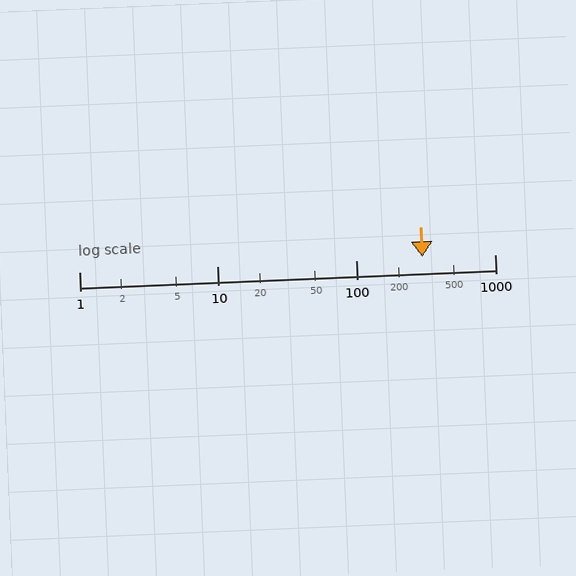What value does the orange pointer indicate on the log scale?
The pointer indicates approximately 300.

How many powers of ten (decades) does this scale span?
The scale spans 3 decades, from 1 to 1000.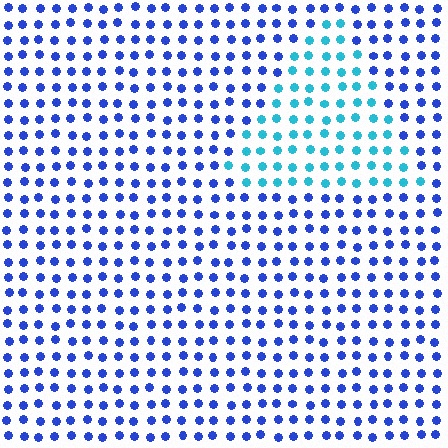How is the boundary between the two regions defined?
The boundary is defined purely by a slight shift in hue (about 42 degrees). Spacing, size, and orientation are identical on both sides.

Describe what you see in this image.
The image is filled with small blue elements in a uniform arrangement. A triangle-shaped region is visible where the elements are tinted to a slightly different hue, forming a subtle color boundary.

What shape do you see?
I see a triangle.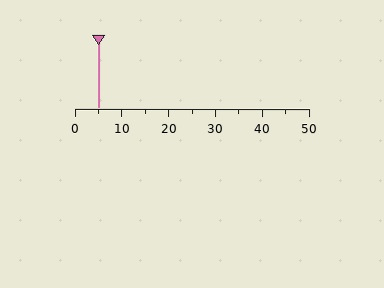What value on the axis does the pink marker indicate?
The marker indicates approximately 5.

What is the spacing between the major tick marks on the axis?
The major ticks are spaced 10 apart.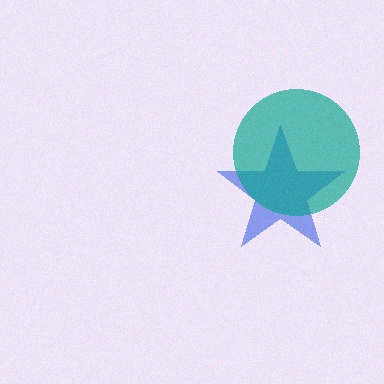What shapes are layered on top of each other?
The layered shapes are: a blue star, a teal circle.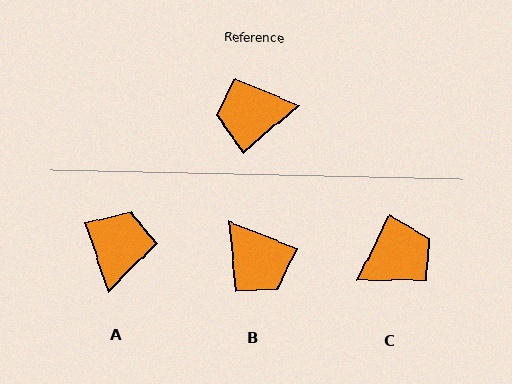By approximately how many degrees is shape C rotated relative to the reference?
Approximately 156 degrees clockwise.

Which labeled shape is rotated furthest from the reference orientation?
C, about 156 degrees away.